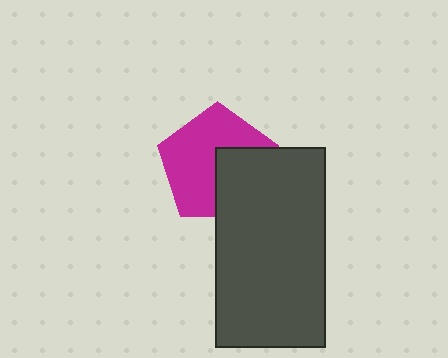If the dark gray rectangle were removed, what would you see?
You would see the complete magenta pentagon.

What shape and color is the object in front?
The object in front is a dark gray rectangle.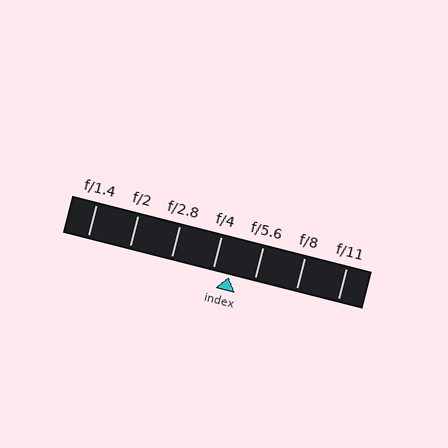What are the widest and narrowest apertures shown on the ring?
The widest aperture shown is f/1.4 and the narrowest is f/11.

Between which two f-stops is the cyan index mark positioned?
The index mark is between f/4 and f/5.6.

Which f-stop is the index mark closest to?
The index mark is closest to f/4.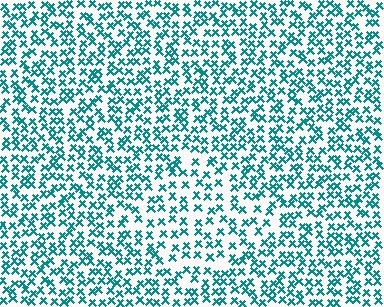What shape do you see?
I see a diamond.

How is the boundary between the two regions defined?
The boundary is defined by a change in element density (approximately 1.6x ratio). All elements are the same color, size, and shape.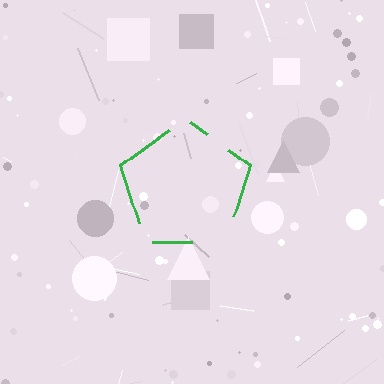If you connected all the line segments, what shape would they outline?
They would outline a pentagon.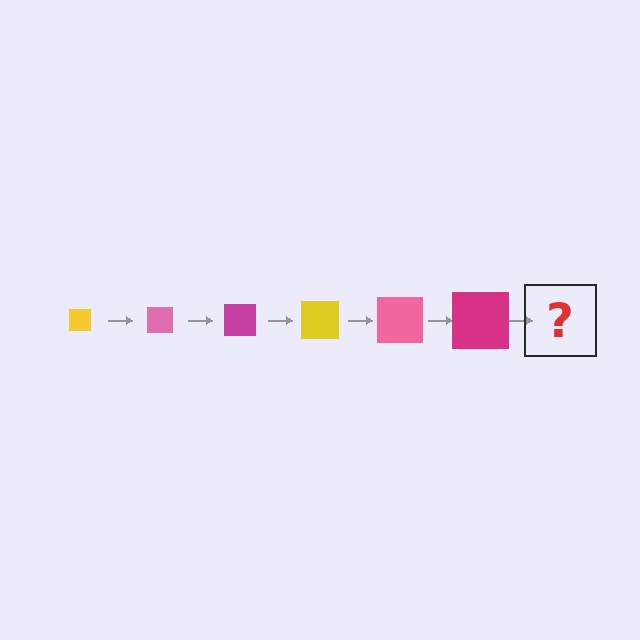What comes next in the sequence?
The next element should be a yellow square, larger than the previous one.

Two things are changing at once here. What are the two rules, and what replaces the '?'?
The two rules are that the square grows larger each step and the color cycles through yellow, pink, and magenta. The '?' should be a yellow square, larger than the previous one.